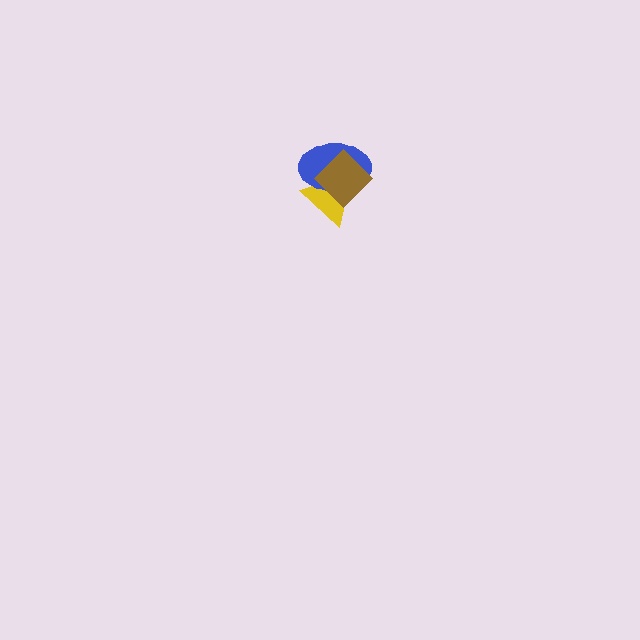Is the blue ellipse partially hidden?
Yes, it is partially covered by another shape.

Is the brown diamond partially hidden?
No, no other shape covers it.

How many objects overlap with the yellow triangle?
2 objects overlap with the yellow triangle.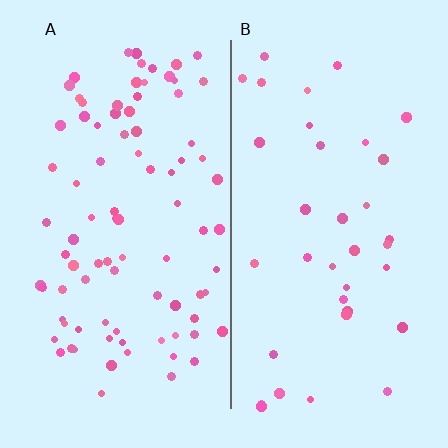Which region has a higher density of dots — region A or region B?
A (the left).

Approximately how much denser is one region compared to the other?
Approximately 2.2× — region A over region B.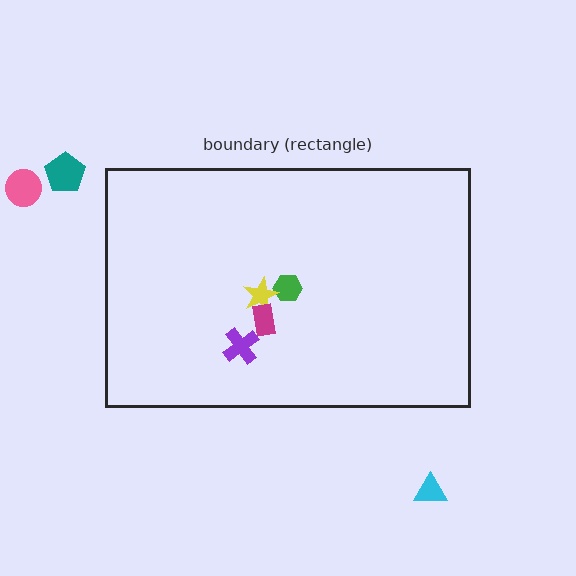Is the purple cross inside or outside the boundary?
Inside.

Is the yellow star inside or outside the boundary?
Inside.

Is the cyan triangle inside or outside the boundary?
Outside.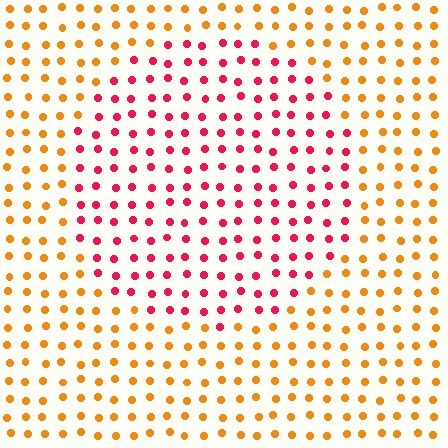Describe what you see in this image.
The image is filled with small orange elements in a uniform arrangement. A circle-shaped region is visible where the elements are tinted to a slightly different hue, forming a subtle color boundary.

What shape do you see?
I see a circle.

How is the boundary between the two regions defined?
The boundary is defined purely by a slight shift in hue (about 49 degrees). Spacing, size, and orientation are identical on both sides.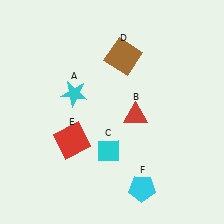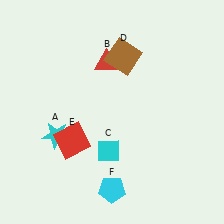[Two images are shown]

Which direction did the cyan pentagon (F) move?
The cyan pentagon (F) moved left.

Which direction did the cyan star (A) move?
The cyan star (A) moved down.